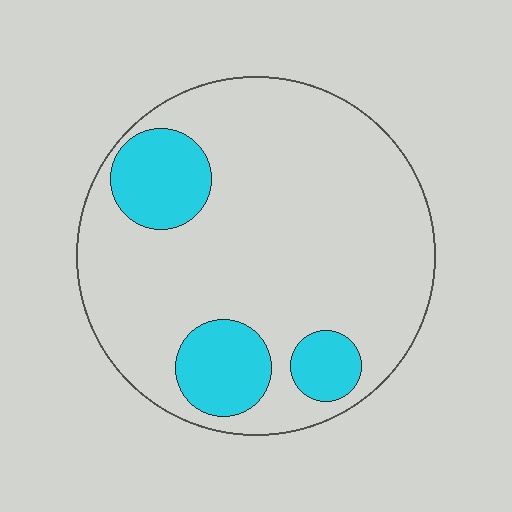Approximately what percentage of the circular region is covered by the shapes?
Approximately 20%.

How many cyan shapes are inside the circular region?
3.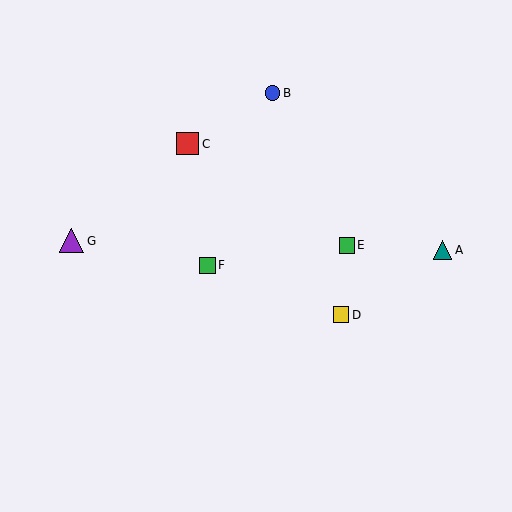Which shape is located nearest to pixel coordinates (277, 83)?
The blue circle (labeled B) at (273, 93) is nearest to that location.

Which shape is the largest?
The purple triangle (labeled G) is the largest.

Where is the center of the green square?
The center of the green square is at (207, 265).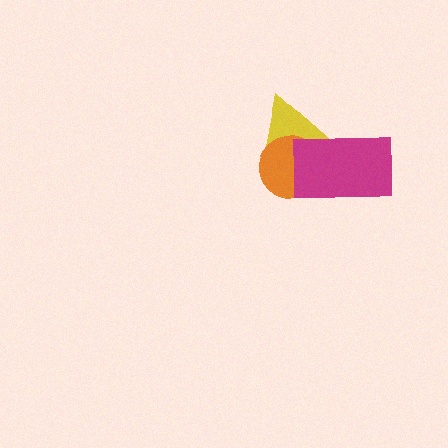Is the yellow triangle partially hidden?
Yes, it is partially covered by another shape.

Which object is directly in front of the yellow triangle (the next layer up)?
The orange circle is directly in front of the yellow triangle.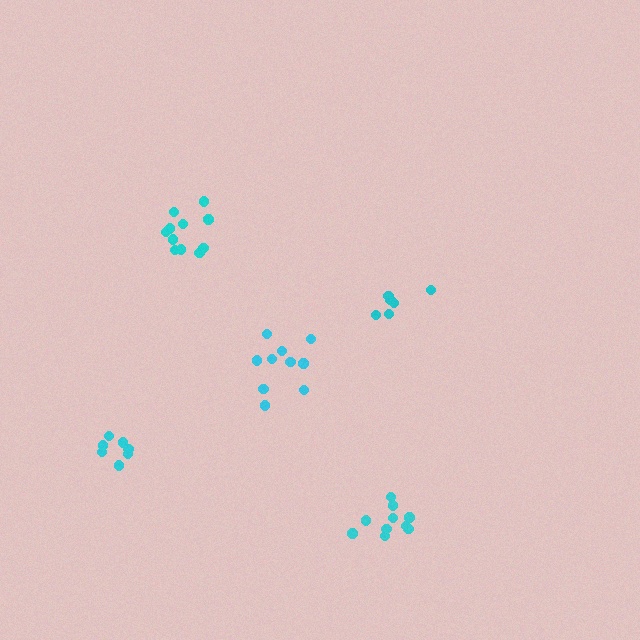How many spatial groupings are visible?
There are 5 spatial groupings.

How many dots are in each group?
Group 1: 7 dots, Group 2: 6 dots, Group 3: 11 dots, Group 4: 10 dots, Group 5: 10 dots (44 total).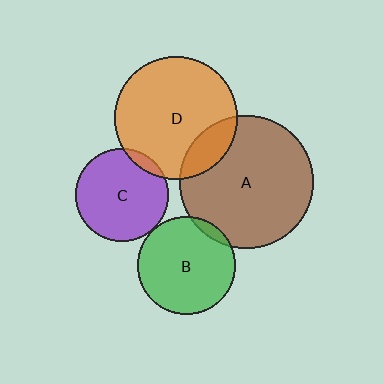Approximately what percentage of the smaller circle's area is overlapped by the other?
Approximately 15%.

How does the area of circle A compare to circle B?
Approximately 1.8 times.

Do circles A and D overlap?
Yes.